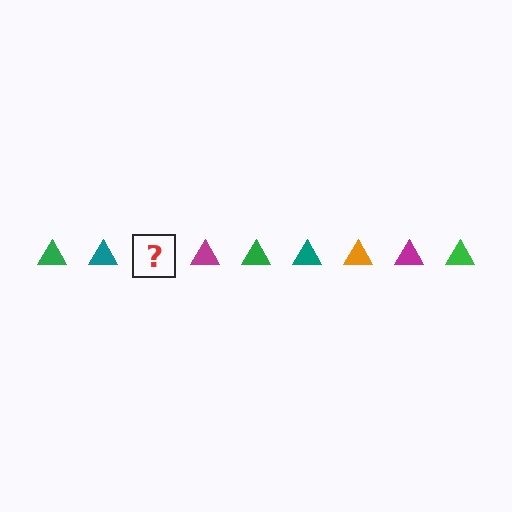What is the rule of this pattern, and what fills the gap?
The rule is that the pattern cycles through green, teal, orange, magenta triangles. The gap should be filled with an orange triangle.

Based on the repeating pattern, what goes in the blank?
The blank should be an orange triangle.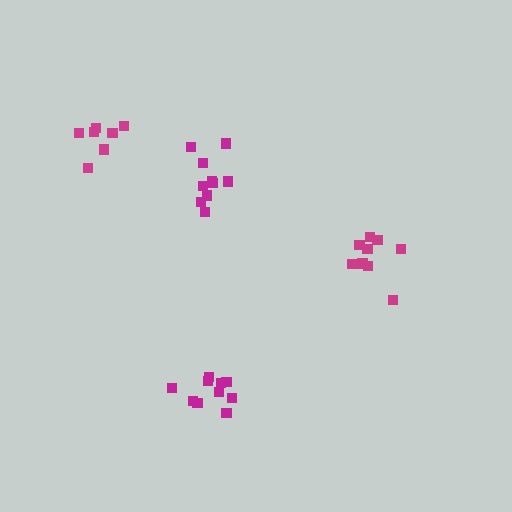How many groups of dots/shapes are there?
There are 4 groups.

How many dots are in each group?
Group 1: 10 dots, Group 2: 9 dots, Group 3: 10 dots, Group 4: 7 dots (36 total).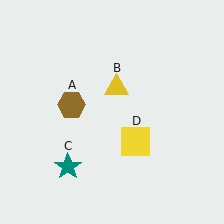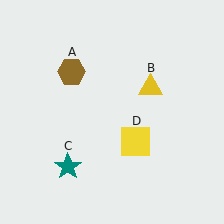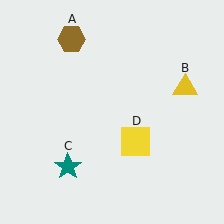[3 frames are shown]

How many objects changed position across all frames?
2 objects changed position: brown hexagon (object A), yellow triangle (object B).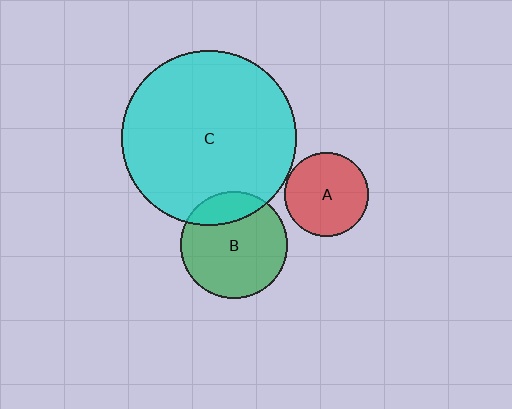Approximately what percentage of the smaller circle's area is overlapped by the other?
Approximately 20%.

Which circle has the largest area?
Circle C (cyan).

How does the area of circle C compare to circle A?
Approximately 4.3 times.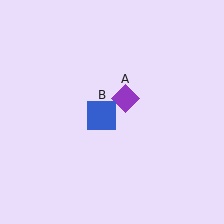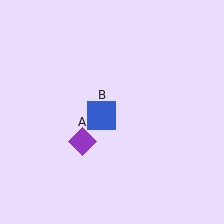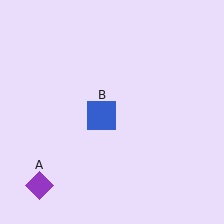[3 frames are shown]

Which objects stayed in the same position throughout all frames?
Blue square (object B) remained stationary.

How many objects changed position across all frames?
1 object changed position: purple diamond (object A).